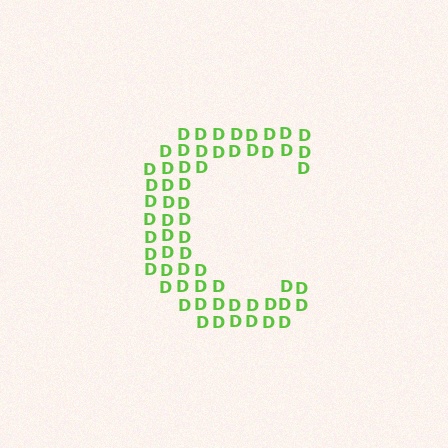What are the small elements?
The small elements are letter D's.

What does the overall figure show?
The overall figure shows the letter C.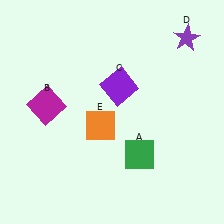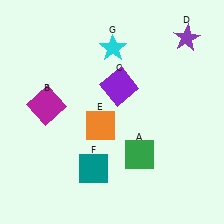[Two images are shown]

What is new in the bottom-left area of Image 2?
A teal square (F) was added in the bottom-left area of Image 2.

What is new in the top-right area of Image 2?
A cyan star (G) was added in the top-right area of Image 2.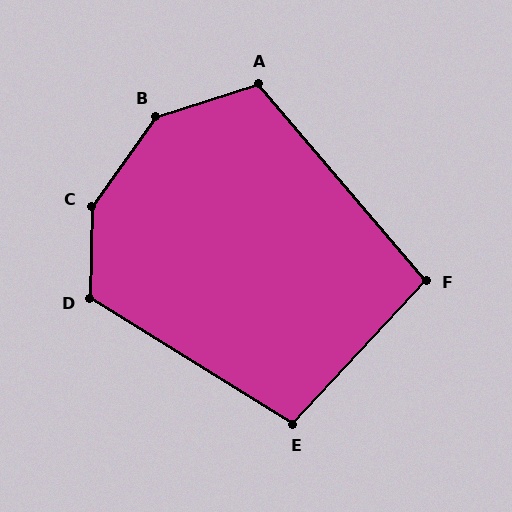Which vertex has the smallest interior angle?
F, at approximately 96 degrees.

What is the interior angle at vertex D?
Approximately 121 degrees (obtuse).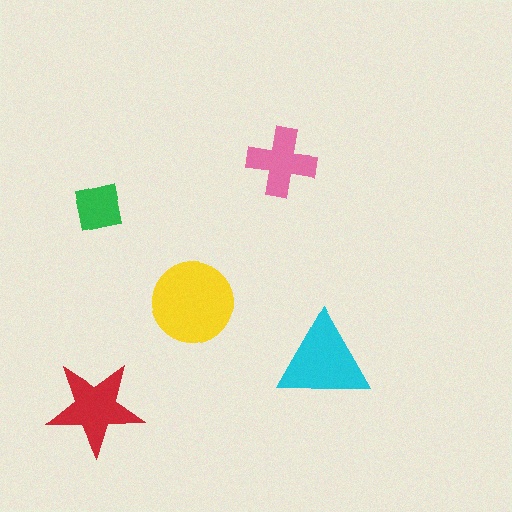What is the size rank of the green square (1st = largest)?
5th.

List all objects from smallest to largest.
The green square, the pink cross, the red star, the cyan triangle, the yellow circle.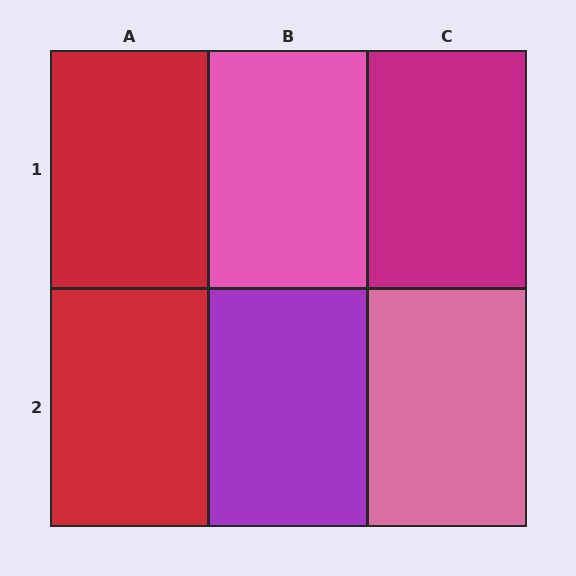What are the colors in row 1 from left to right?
Red, pink, magenta.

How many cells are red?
2 cells are red.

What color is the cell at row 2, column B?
Purple.